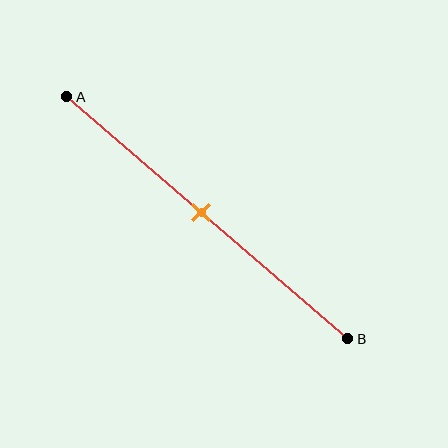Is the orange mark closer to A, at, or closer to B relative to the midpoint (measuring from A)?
The orange mark is approximately at the midpoint of segment AB.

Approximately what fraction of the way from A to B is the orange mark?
The orange mark is approximately 50% of the way from A to B.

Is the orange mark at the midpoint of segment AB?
Yes, the mark is approximately at the midpoint.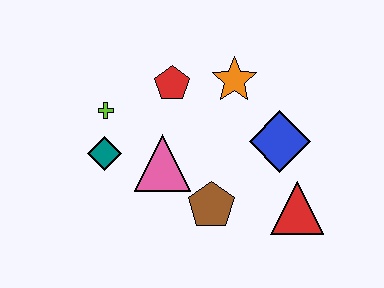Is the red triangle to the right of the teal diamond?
Yes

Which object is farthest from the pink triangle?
The red triangle is farthest from the pink triangle.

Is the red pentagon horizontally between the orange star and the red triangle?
No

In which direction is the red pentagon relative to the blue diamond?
The red pentagon is to the left of the blue diamond.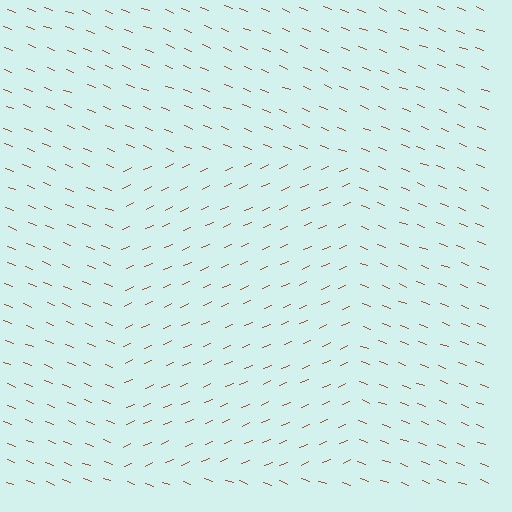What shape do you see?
I see a rectangle.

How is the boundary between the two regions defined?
The boundary is defined purely by a change in line orientation (approximately 45 degrees difference). All lines are the same color and thickness.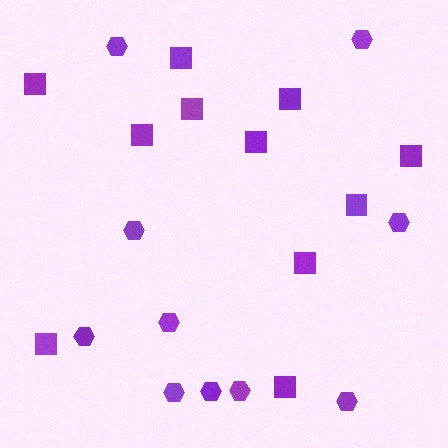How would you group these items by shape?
There are 2 groups: one group of hexagons (10) and one group of squares (11).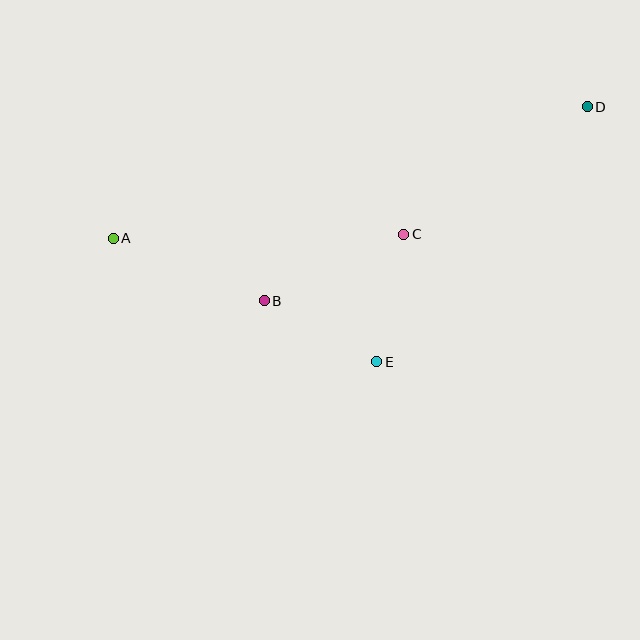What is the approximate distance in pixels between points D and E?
The distance between D and E is approximately 330 pixels.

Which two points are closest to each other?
Points B and E are closest to each other.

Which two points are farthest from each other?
Points A and D are farthest from each other.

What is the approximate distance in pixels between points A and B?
The distance between A and B is approximately 163 pixels.